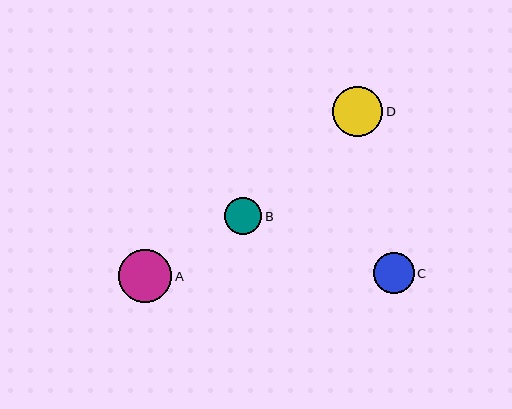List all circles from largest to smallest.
From largest to smallest: A, D, C, B.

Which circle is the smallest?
Circle B is the smallest with a size of approximately 37 pixels.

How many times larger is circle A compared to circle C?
Circle A is approximately 1.3 times the size of circle C.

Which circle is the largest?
Circle A is the largest with a size of approximately 54 pixels.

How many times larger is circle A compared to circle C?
Circle A is approximately 1.3 times the size of circle C.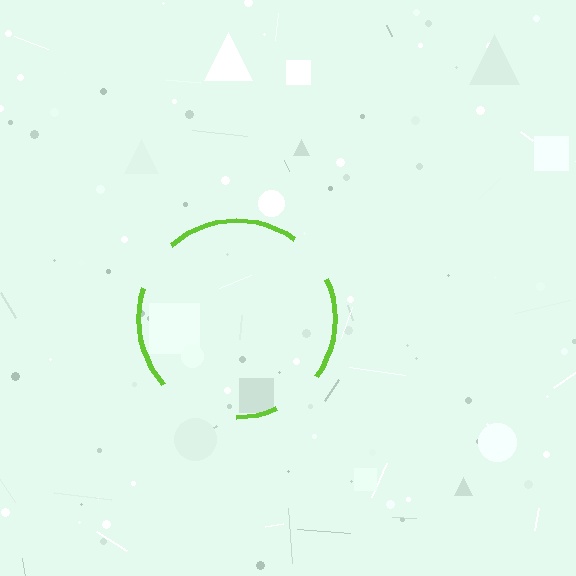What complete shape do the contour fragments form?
The contour fragments form a circle.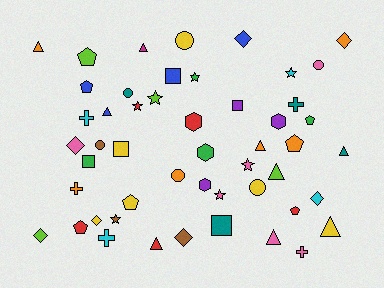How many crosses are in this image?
There are 5 crosses.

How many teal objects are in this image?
There are 4 teal objects.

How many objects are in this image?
There are 50 objects.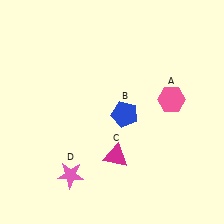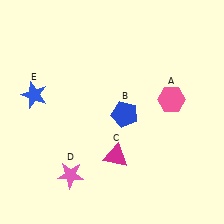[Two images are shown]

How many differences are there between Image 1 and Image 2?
There is 1 difference between the two images.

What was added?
A blue star (E) was added in Image 2.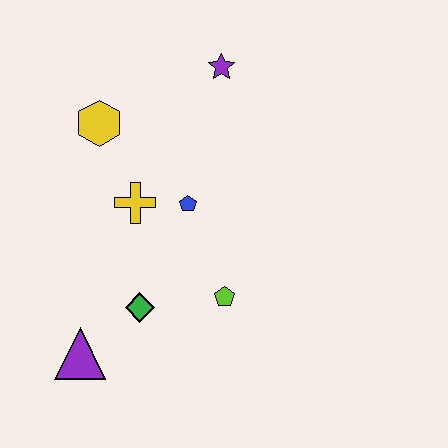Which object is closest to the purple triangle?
The green diamond is closest to the purple triangle.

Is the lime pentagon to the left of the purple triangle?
No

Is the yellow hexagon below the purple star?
Yes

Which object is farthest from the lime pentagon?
The purple star is farthest from the lime pentagon.